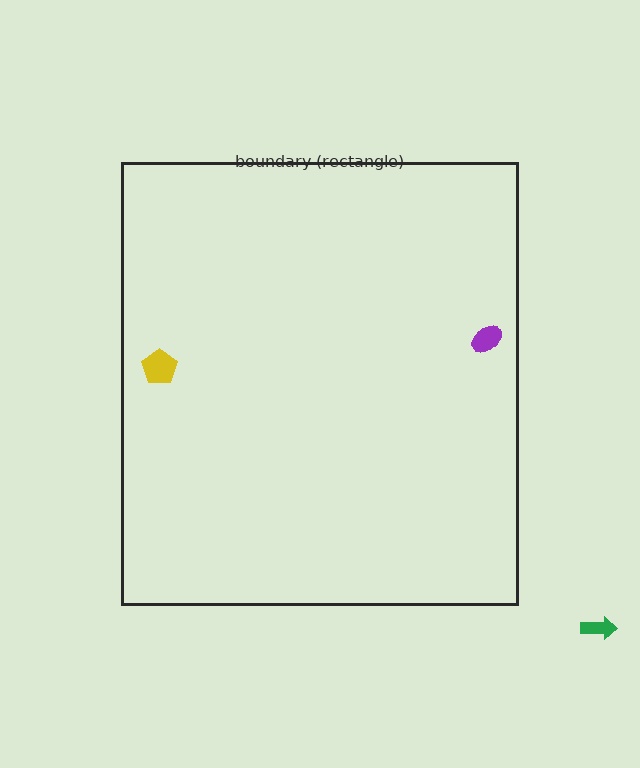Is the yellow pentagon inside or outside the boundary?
Inside.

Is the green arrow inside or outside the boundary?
Outside.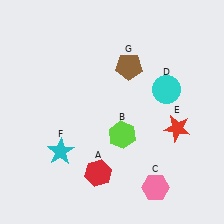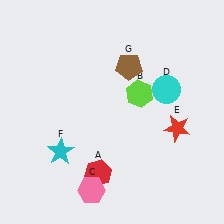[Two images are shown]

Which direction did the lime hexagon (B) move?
The lime hexagon (B) moved up.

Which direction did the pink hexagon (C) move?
The pink hexagon (C) moved left.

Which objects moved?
The objects that moved are: the lime hexagon (B), the pink hexagon (C).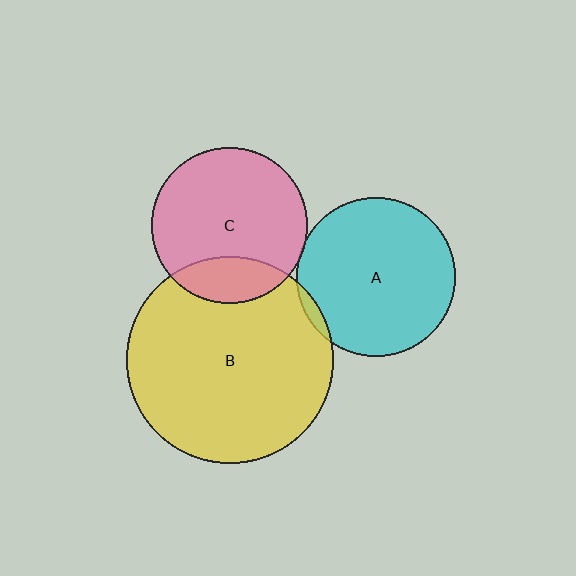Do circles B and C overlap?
Yes.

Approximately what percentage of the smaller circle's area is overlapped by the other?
Approximately 20%.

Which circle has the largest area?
Circle B (yellow).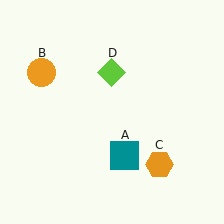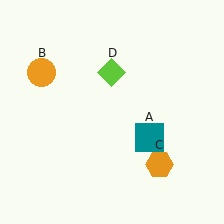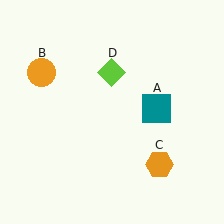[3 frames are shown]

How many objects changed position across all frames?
1 object changed position: teal square (object A).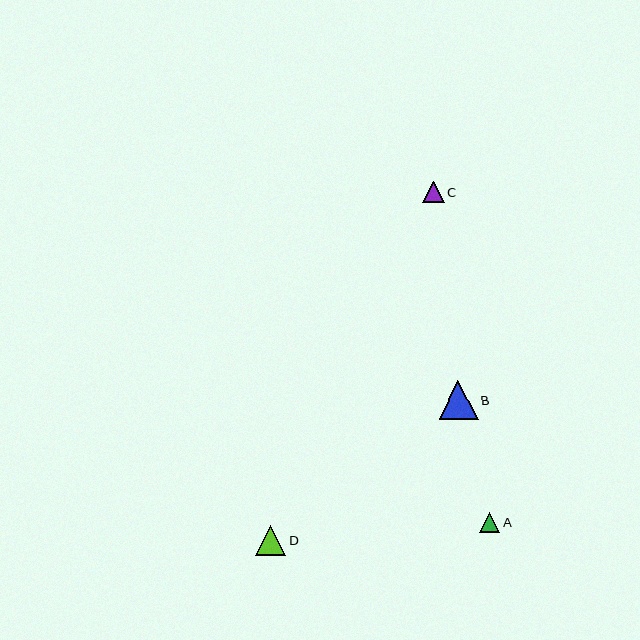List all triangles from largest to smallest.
From largest to smallest: B, D, C, A.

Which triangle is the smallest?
Triangle A is the smallest with a size of approximately 20 pixels.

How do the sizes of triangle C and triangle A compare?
Triangle C and triangle A are approximately the same size.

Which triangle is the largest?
Triangle B is the largest with a size of approximately 39 pixels.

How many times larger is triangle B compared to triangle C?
Triangle B is approximately 1.8 times the size of triangle C.